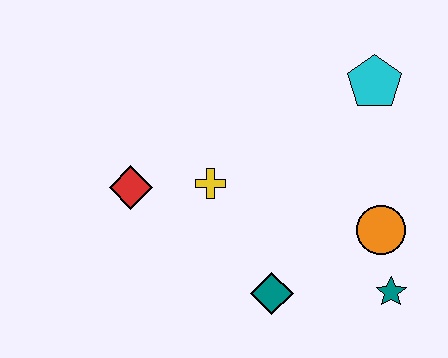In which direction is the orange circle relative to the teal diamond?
The orange circle is to the right of the teal diamond.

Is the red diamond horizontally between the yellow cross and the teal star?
No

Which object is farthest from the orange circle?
The red diamond is farthest from the orange circle.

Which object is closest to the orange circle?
The teal star is closest to the orange circle.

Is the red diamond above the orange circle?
Yes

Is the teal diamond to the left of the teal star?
Yes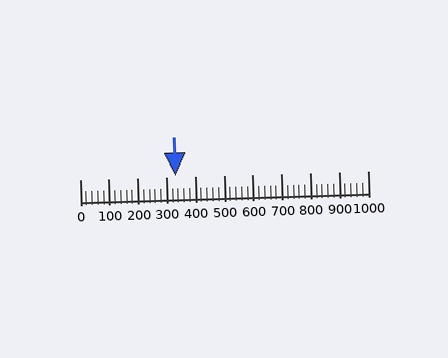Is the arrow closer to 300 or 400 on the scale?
The arrow is closer to 300.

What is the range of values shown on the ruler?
The ruler shows values from 0 to 1000.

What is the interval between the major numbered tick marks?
The major tick marks are spaced 100 units apart.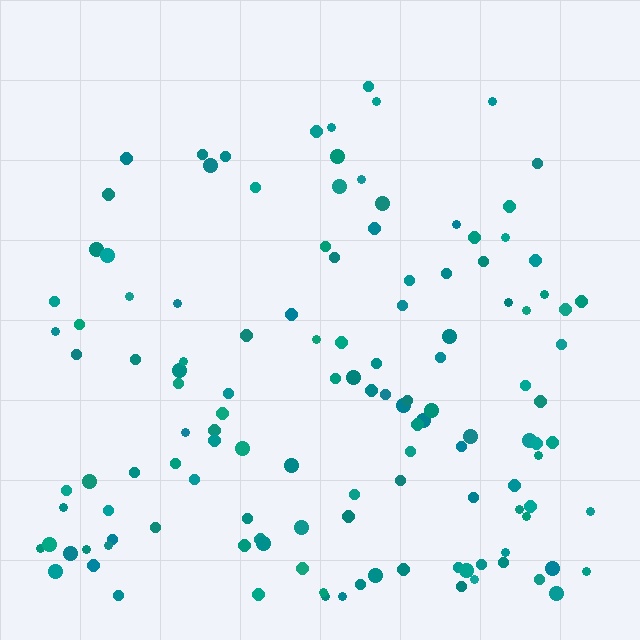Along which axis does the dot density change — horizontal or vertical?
Vertical.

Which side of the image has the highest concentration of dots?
The bottom.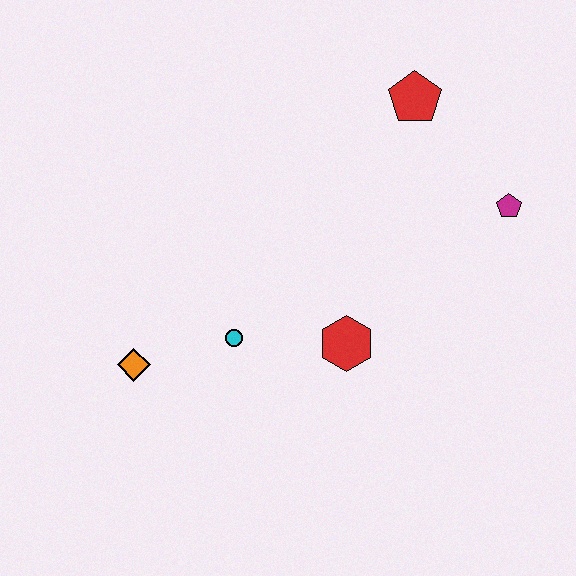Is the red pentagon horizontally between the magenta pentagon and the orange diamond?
Yes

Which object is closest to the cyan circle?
The orange diamond is closest to the cyan circle.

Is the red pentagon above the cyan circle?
Yes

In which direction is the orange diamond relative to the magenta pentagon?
The orange diamond is to the left of the magenta pentagon.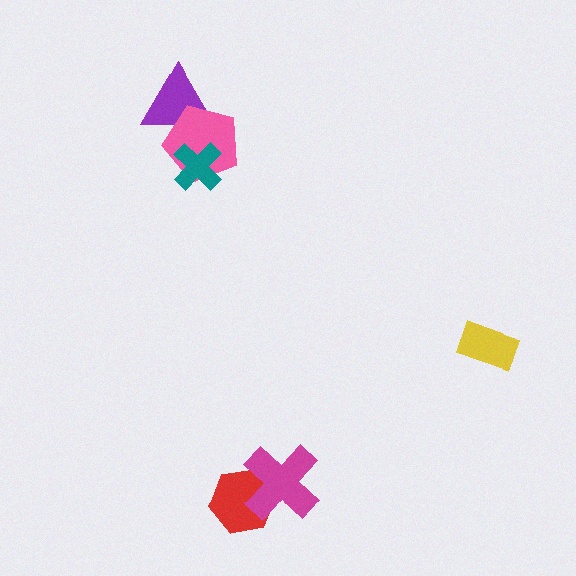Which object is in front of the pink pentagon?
The teal cross is in front of the pink pentagon.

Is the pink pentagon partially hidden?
Yes, it is partially covered by another shape.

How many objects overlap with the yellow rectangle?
0 objects overlap with the yellow rectangle.